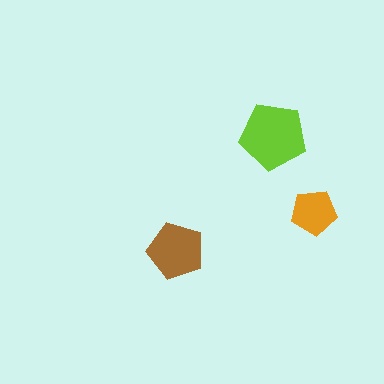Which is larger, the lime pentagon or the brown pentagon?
The lime one.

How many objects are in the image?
There are 3 objects in the image.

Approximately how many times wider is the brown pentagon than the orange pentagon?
About 1.5 times wider.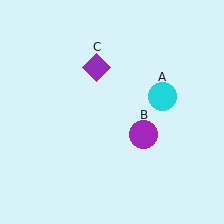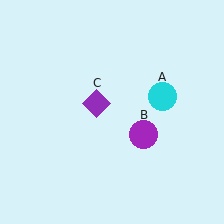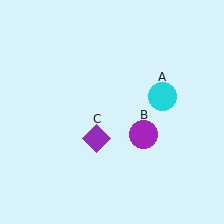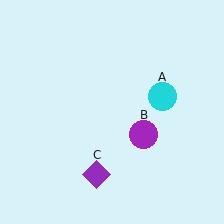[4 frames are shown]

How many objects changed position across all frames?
1 object changed position: purple diamond (object C).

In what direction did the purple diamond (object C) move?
The purple diamond (object C) moved down.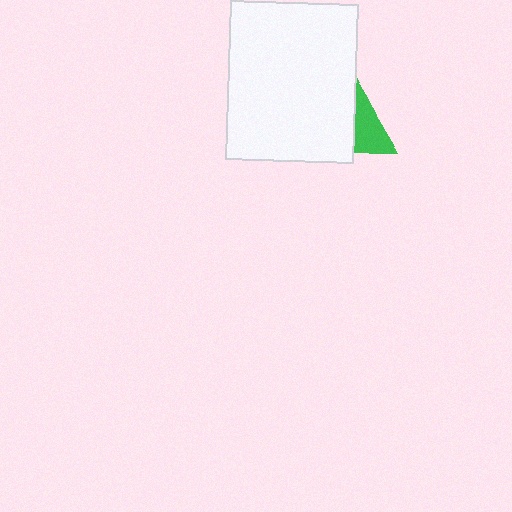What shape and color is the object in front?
The object in front is a white rectangle.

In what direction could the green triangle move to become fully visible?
The green triangle could move right. That would shift it out from behind the white rectangle entirely.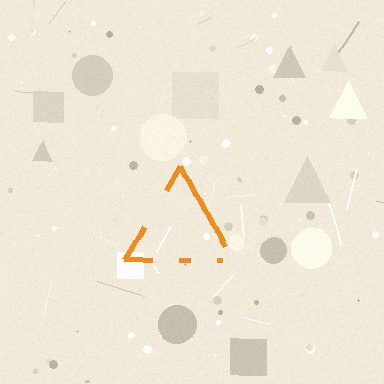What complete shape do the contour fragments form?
The contour fragments form a triangle.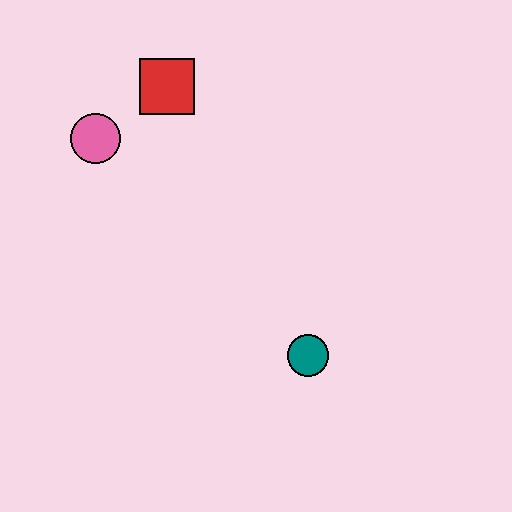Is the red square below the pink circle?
No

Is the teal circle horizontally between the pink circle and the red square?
No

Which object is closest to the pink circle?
The red square is closest to the pink circle.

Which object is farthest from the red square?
The teal circle is farthest from the red square.